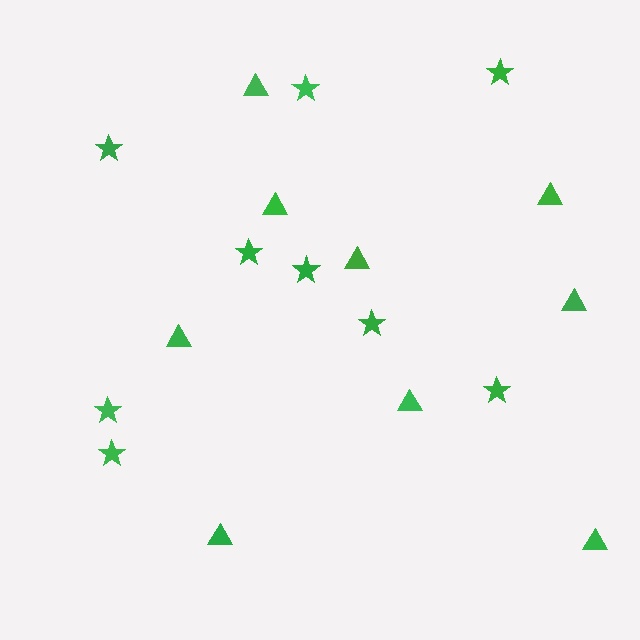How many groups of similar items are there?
There are 2 groups: one group of triangles (9) and one group of stars (9).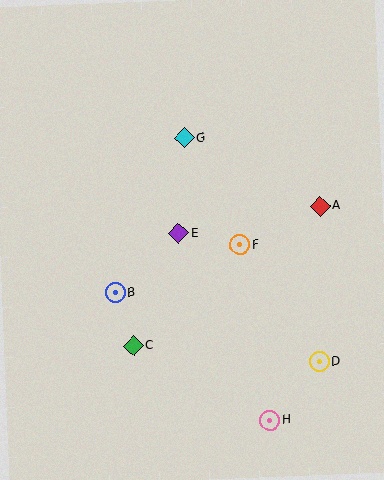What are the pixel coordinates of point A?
Point A is at (320, 206).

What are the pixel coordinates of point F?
Point F is at (240, 245).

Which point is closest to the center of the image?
Point E at (179, 233) is closest to the center.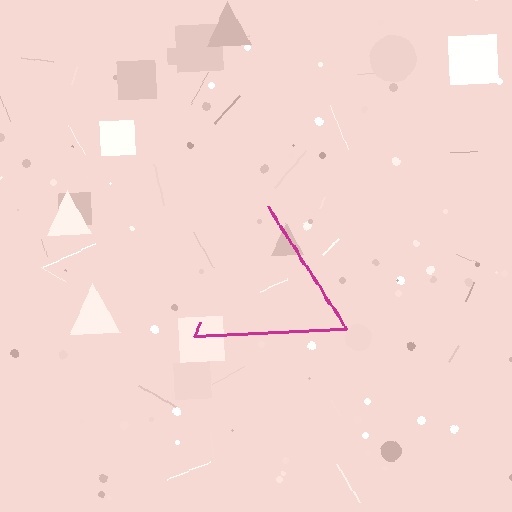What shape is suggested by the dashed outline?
The dashed outline suggests a triangle.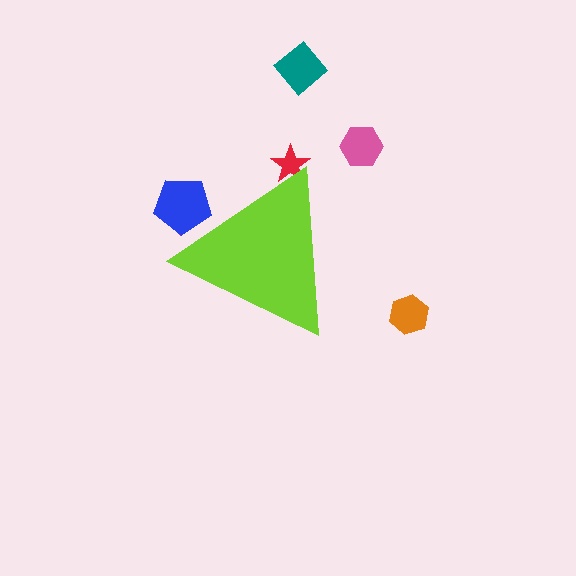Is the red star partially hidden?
Yes, the red star is partially hidden behind the lime triangle.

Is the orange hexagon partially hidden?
No, the orange hexagon is fully visible.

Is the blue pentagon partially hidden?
Yes, the blue pentagon is partially hidden behind the lime triangle.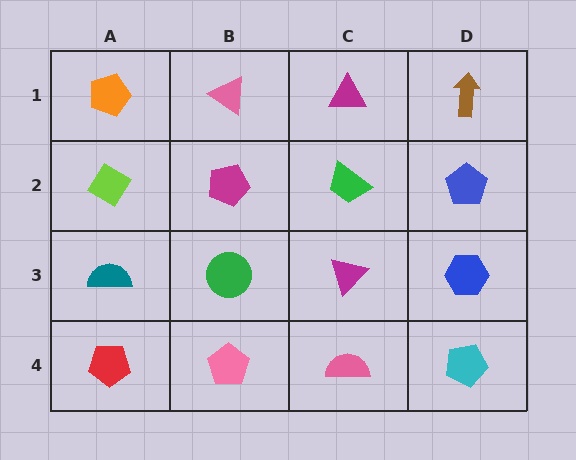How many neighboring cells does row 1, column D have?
2.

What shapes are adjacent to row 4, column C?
A magenta triangle (row 3, column C), a pink pentagon (row 4, column B), a cyan pentagon (row 4, column D).